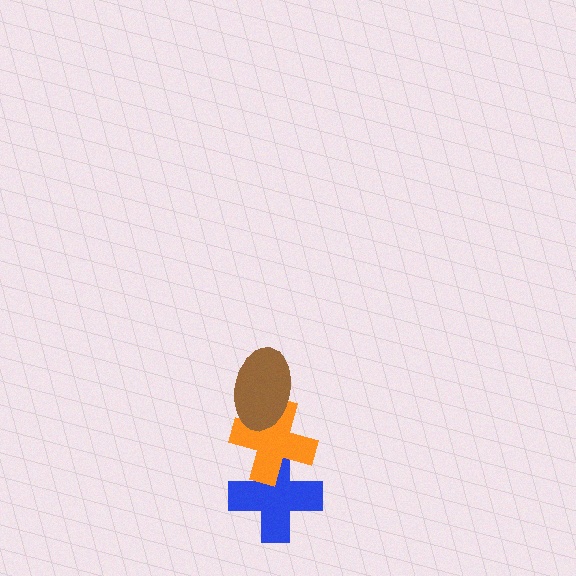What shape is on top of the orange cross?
The brown ellipse is on top of the orange cross.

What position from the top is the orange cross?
The orange cross is 2nd from the top.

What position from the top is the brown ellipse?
The brown ellipse is 1st from the top.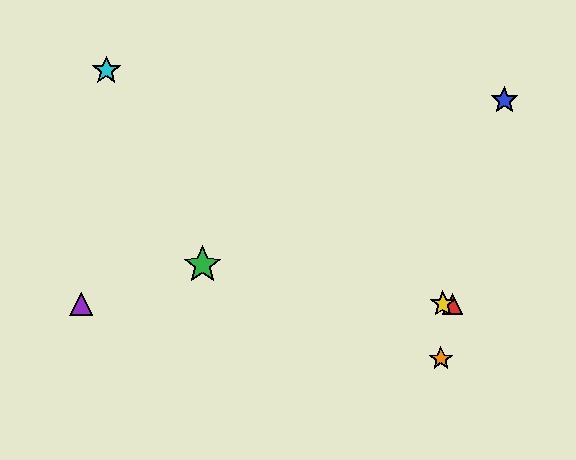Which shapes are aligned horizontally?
The red triangle, the yellow star, the purple triangle are aligned horizontally.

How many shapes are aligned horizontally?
3 shapes (the red triangle, the yellow star, the purple triangle) are aligned horizontally.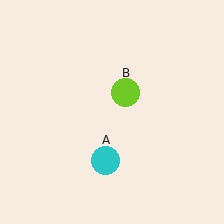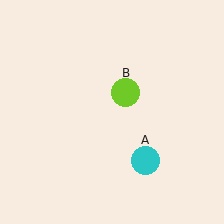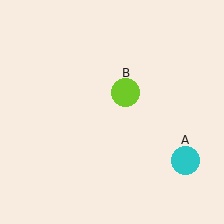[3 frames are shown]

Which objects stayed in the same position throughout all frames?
Lime circle (object B) remained stationary.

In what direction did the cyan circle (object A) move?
The cyan circle (object A) moved right.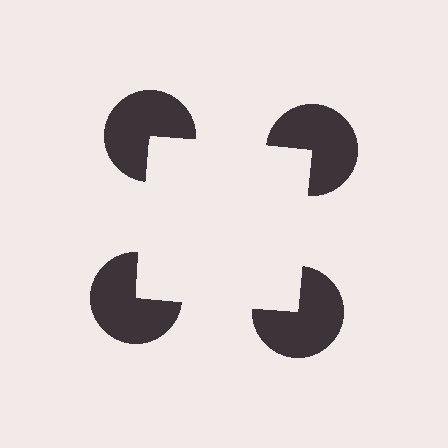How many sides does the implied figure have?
4 sides.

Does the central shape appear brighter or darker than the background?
It typically appears slightly brighter than the background, even though no actual brightness change is drawn.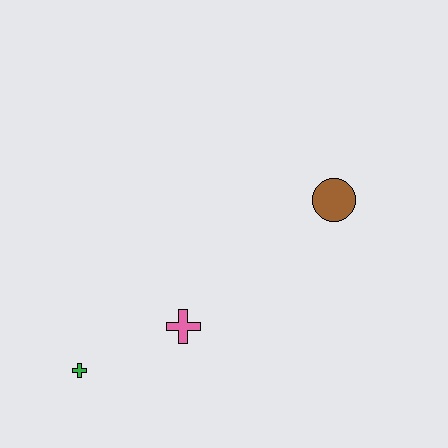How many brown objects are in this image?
There is 1 brown object.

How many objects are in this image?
There are 3 objects.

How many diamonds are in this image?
There are no diamonds.